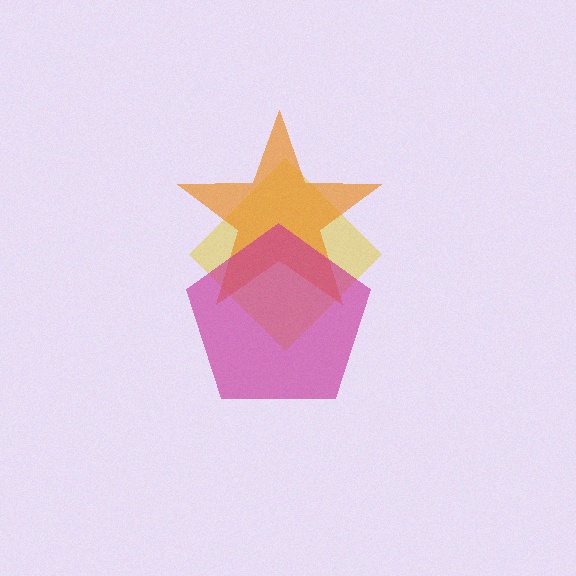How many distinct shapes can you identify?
There are 3 distinct shapes: a yellow diamond, an orange star, a magenta pentagon.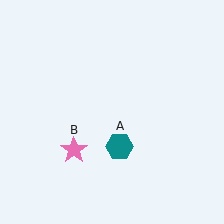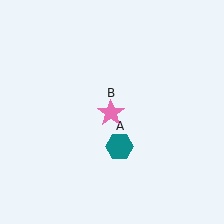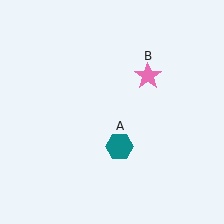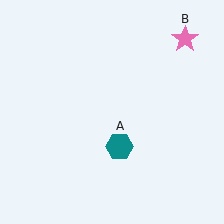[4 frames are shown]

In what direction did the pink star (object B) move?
The pink star (object B) moved up and to the right.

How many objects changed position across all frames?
1 object changed position: pink star (object B).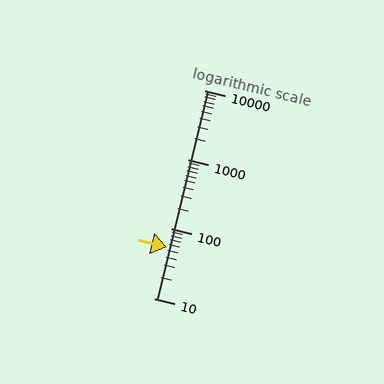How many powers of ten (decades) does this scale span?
The scale spans 3 decades, from 10 to 10000.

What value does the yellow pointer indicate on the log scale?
The pointer indicates approximately 55.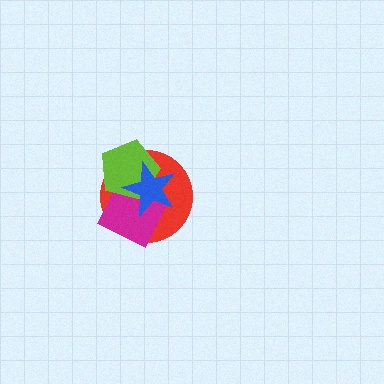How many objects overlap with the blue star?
3 objects overlap with the blue star.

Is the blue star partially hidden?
No, no other shape covers it.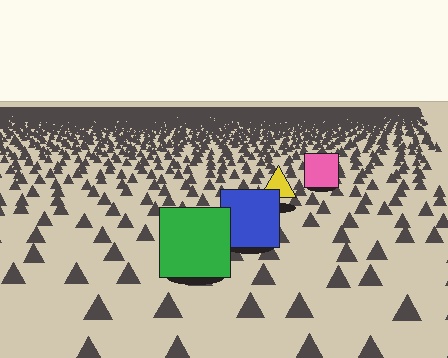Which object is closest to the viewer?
The green square is closest. The texture marks near it are larger and more spread out.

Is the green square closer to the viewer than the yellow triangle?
Yes. The green square is closer — you can tell from the texture gradient: the ground texture is coarser near it.